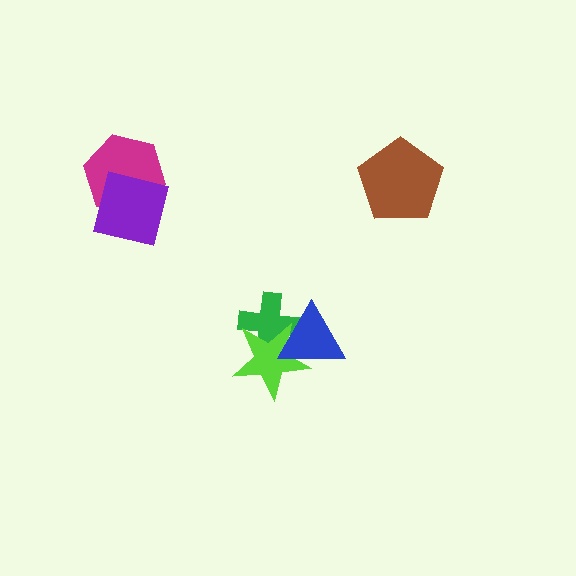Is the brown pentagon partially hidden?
No, no other shape covers it.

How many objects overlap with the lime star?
2 objects overlap with the lime star.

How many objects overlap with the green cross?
2 objects overlap with the green cross.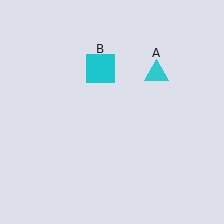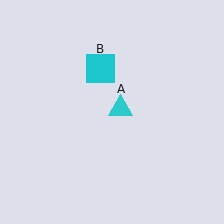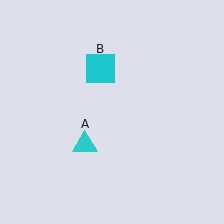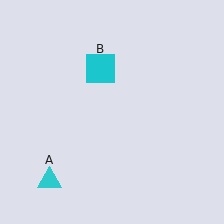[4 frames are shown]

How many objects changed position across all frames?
1 object changed position: cyan triangle (object A).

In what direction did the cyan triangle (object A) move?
The cyan triangle (object A) moved down and to the left.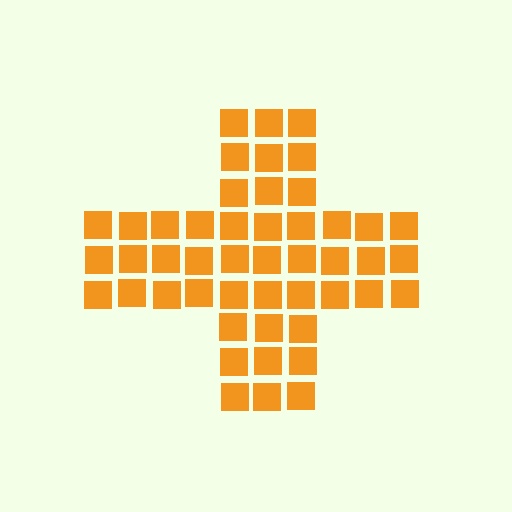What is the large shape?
The large shape is a cross.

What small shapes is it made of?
It is made of small squares.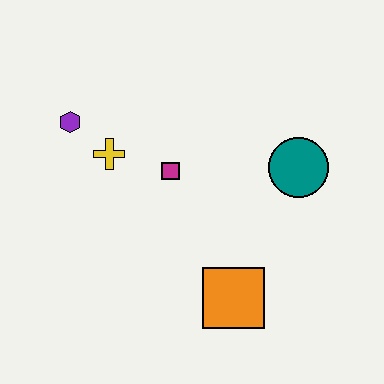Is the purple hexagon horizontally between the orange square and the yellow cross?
No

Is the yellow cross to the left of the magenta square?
Yes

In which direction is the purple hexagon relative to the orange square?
The purple hexagon is above the orange square.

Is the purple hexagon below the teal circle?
No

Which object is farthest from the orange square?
The purple hexagon is farthest from the orange square.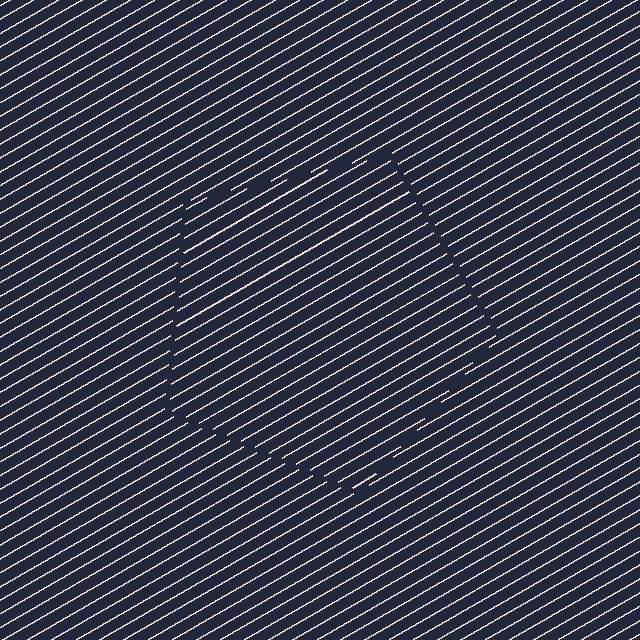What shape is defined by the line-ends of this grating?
An illusory pentagon. The interior of the shape contains the same grating, shifted by half a period — the contour is defined by the phase discontinuity where line-ends from the inner and outer gratings abut.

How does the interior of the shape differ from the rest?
The interior of the shape contains the same grating, shifted by half a period — the contour is defined by the phase discontinuity where line-ends from the inner and outer gratings abut.